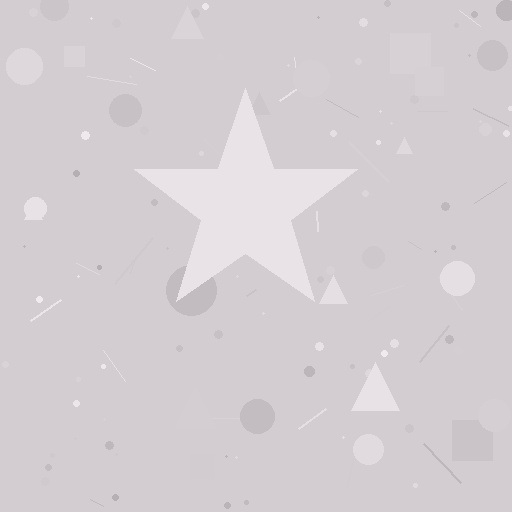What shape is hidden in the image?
A star is hidden in the image.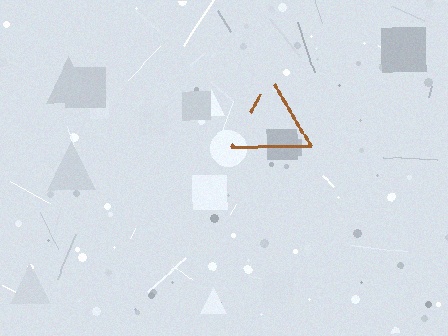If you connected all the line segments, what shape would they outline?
They would outline a triangle.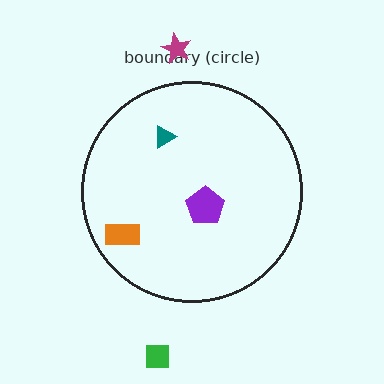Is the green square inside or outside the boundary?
Outside.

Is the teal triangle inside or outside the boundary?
Inside.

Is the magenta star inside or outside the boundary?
Outside.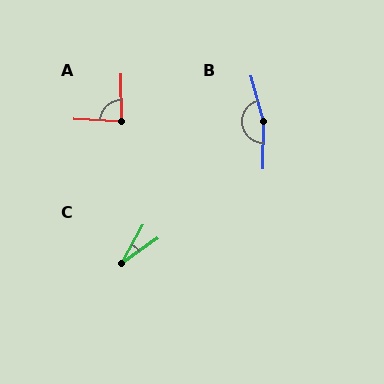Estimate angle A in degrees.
Approximately 87 degrees.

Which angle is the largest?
B, at approximately 164 degrees.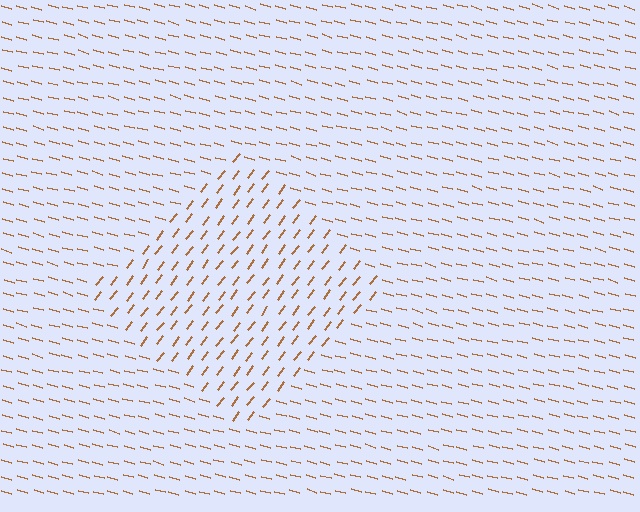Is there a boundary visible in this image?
Yes, there is a texture boundary formed by a change in line orientation.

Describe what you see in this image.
The image is filled with small brown line segments. A diamond region in the image has lines oriented differently from the surrounding lines, creating a visible texture boundary.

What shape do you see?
I see a diamond.